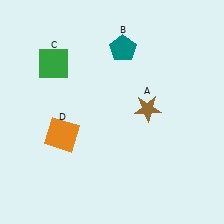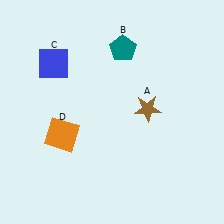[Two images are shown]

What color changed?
The square (C) changed from green in Image 1 to blue in Image 2.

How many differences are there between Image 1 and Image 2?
There is 1 difference between the two images.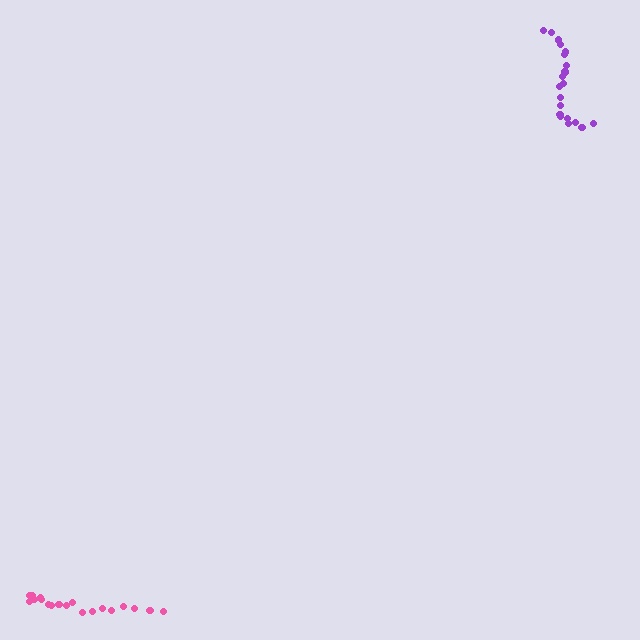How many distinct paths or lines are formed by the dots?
There are 2 distinct paths.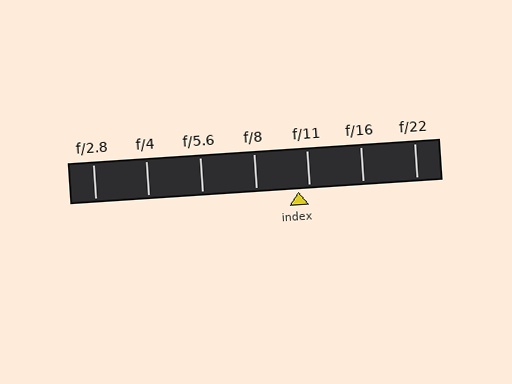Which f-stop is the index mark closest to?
The index mark is closest to f/11.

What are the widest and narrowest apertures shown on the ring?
The widest aperture shown is f/2.8 and the narrowest is f/22.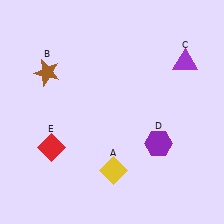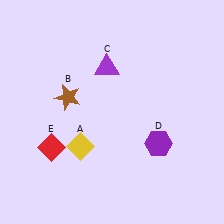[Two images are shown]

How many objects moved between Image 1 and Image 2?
3 objects moved between the two images.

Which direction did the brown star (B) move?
The brown star (B) moved down.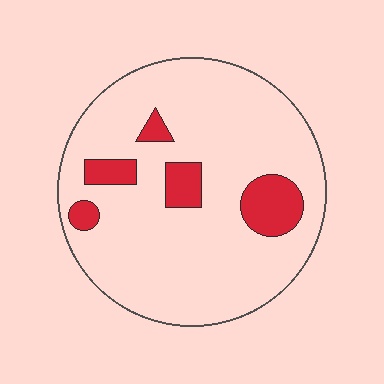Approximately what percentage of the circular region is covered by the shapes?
Approximately 15%.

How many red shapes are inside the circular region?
5.